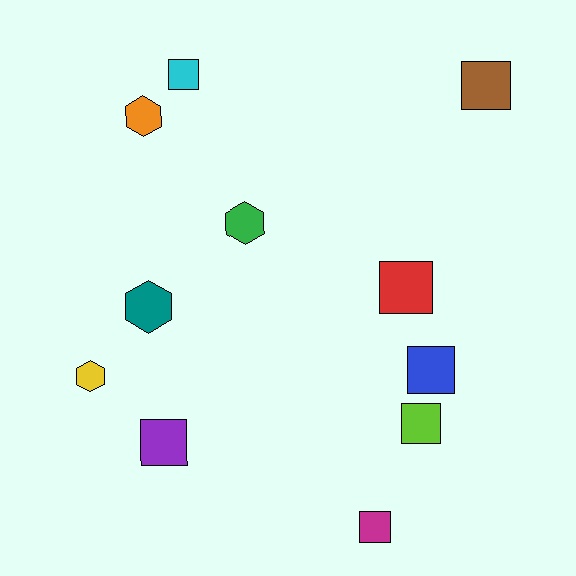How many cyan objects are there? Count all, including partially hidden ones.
There is 1 cyan object.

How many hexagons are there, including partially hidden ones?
There are 4 hexagons.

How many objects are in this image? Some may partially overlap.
There are 11 objects.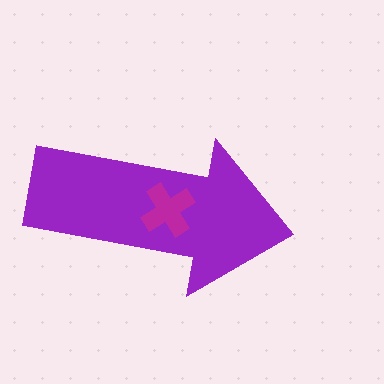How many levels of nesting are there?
2.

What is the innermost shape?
The magenta cross.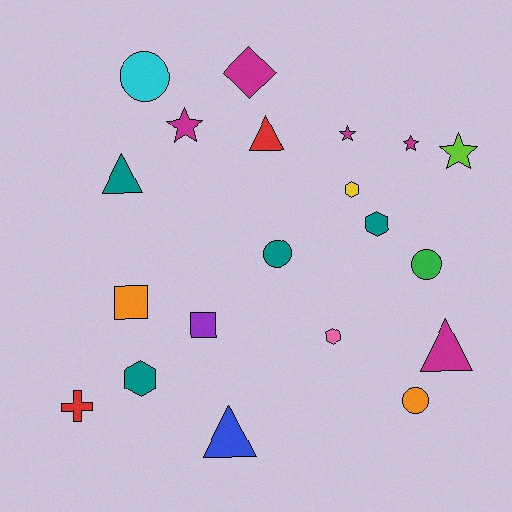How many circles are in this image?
There are 4 circles.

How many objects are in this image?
There are 20 objects.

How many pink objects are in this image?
There is 1 pink object.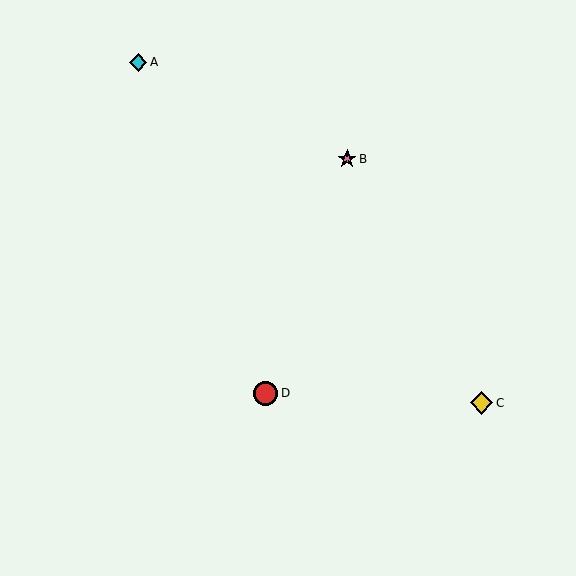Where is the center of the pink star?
The center of the pink star is at (347, 159).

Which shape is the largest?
The red circle (labeled D) is the largest.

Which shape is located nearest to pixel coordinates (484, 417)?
The yellow diamond (labeled C) at (481, 403) is nearest to that location.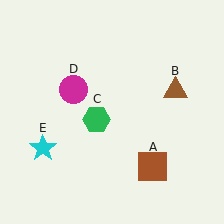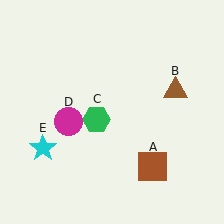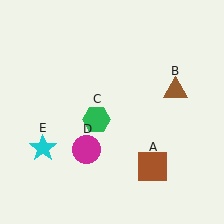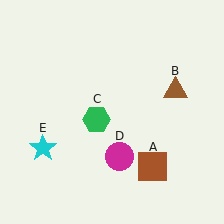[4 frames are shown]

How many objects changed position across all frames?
1 object changed position: magenta circle (object D).